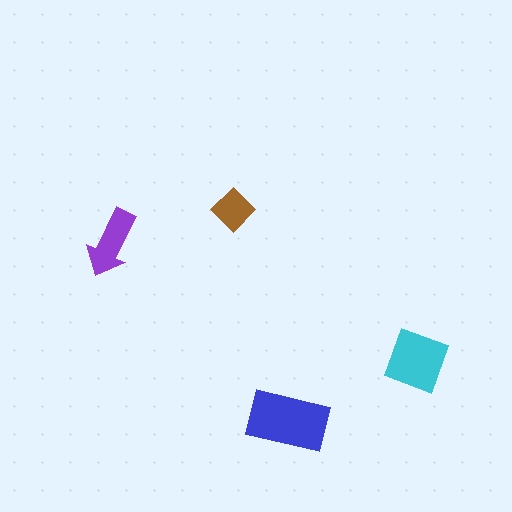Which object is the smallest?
The brown diamond.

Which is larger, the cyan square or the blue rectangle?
The blue rectangle.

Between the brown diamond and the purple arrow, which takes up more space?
The purple arrow.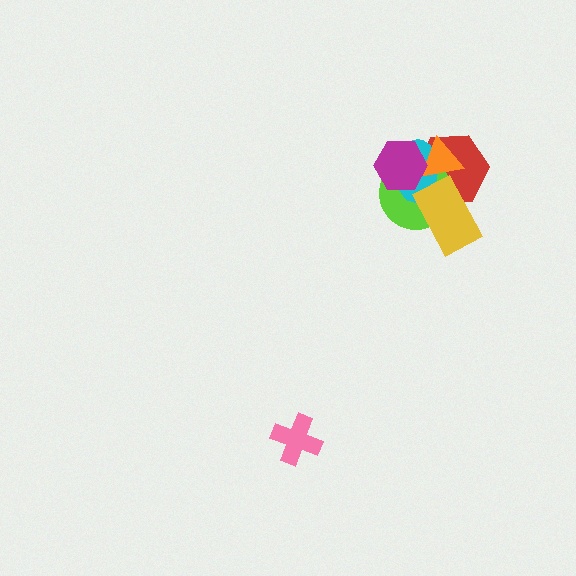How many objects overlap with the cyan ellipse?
5 objects overlap with the cyan ellipse.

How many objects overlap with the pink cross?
0 objects overlap with the pink cross.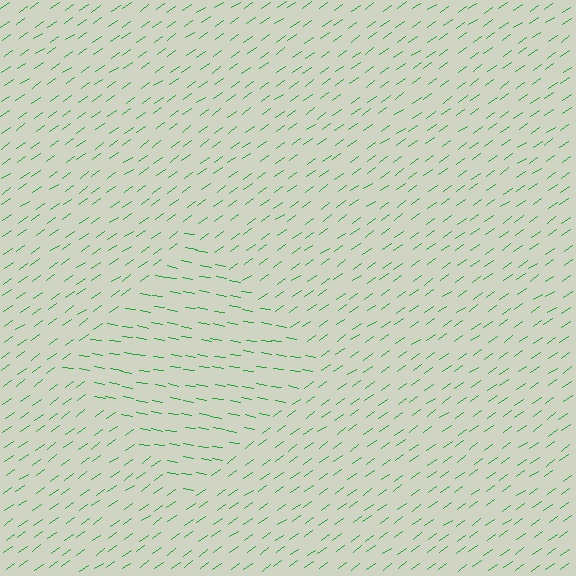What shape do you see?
I see a diamond.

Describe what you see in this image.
The image is filled with small green line segments. A diamond region in the image has lines oriented differently from the surrounding lines, creating a visible texture boundary.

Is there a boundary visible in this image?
Yes, there is a texture boundary formed by a change in line orientation.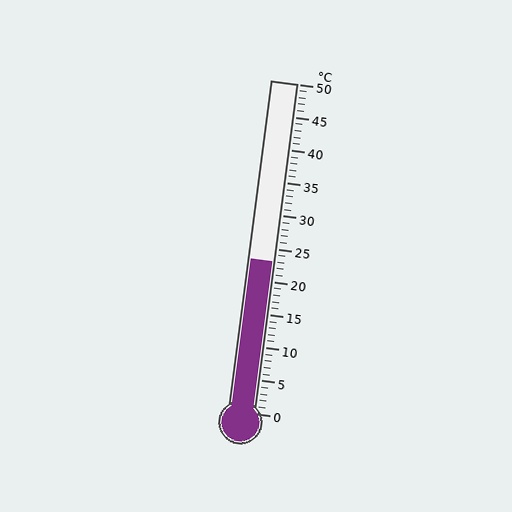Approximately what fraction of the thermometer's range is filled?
The thermometer is filled to approximately 45% of its range.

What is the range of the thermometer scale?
The thermometer scale ranges from 0°C to 50°C.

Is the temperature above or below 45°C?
The temperature is below 45°C.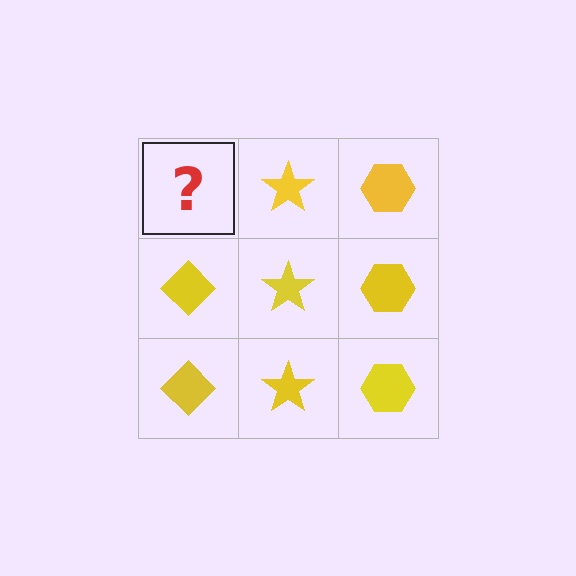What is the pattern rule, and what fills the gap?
The rule is that each column has a consistent shape. The gap should be filled with a yellow diamond.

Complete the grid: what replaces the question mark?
The question mark should be replaced with a yellow diamond.